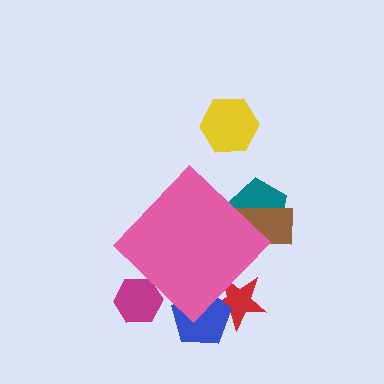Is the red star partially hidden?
Yes, the red star is partially hidden behind the pink diamond.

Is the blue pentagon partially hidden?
Yes, the blue pentagon is partially hidden behind the pink diamond.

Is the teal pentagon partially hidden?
Yes, the teal pentagon is partially hidden behind the pink diamond.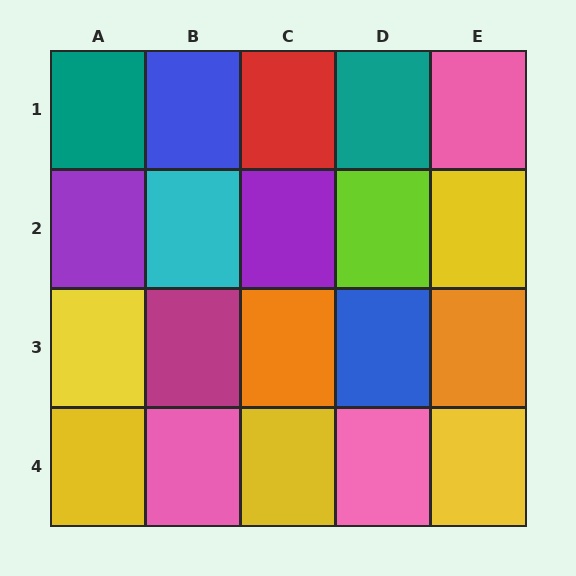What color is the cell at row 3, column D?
Blue.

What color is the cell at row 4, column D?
Pink.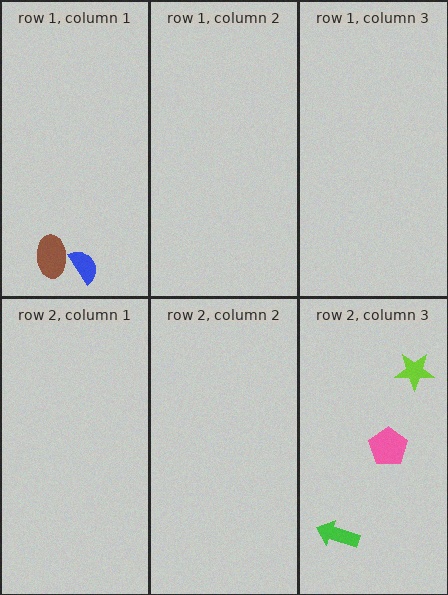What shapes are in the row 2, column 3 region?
The lime star, the green arrow, the pink pentagon.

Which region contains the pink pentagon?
The row 2, column 3 region.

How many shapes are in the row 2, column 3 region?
3.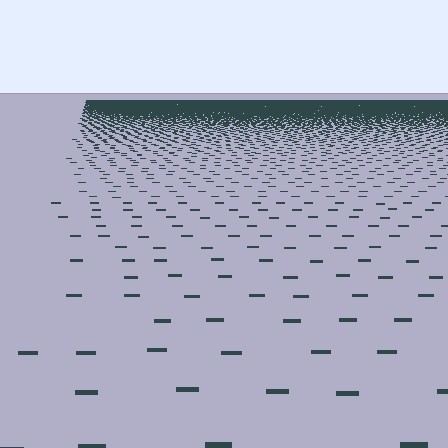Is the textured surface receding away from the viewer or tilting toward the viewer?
The surface is receding away from the viewer. Texture elements get smaller and denser toward the top.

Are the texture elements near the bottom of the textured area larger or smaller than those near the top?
Larger. Near the bottom, elements are closer to the viewer and appear at a bigger on-screen size.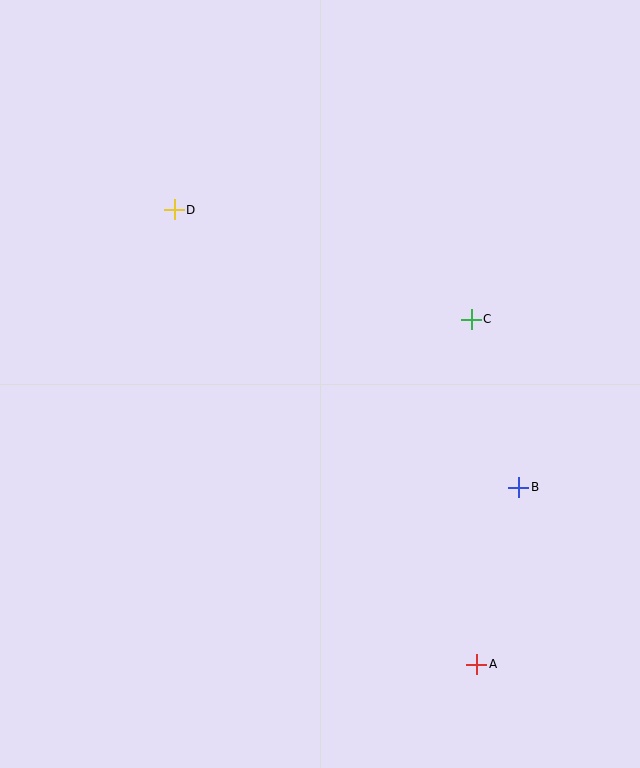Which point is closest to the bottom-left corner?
Point A is closest to the bottom-left corner.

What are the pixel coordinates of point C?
Point C is at (471, 319).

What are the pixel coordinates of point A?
Point A is at (477, 664).